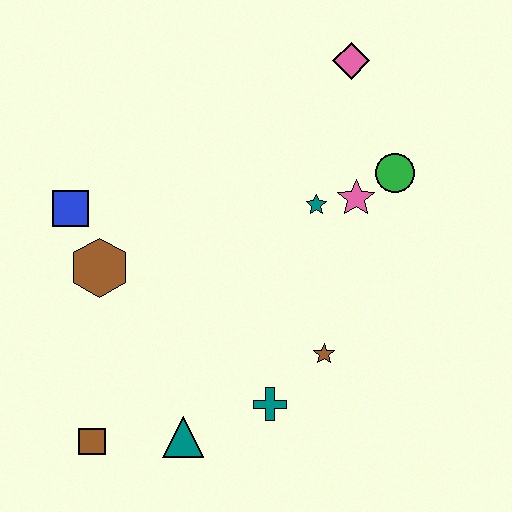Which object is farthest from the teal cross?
The pink diamond is farthest from the teal cross.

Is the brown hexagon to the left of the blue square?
No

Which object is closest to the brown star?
The teal cross is closest to the brown star.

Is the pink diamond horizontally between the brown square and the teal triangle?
No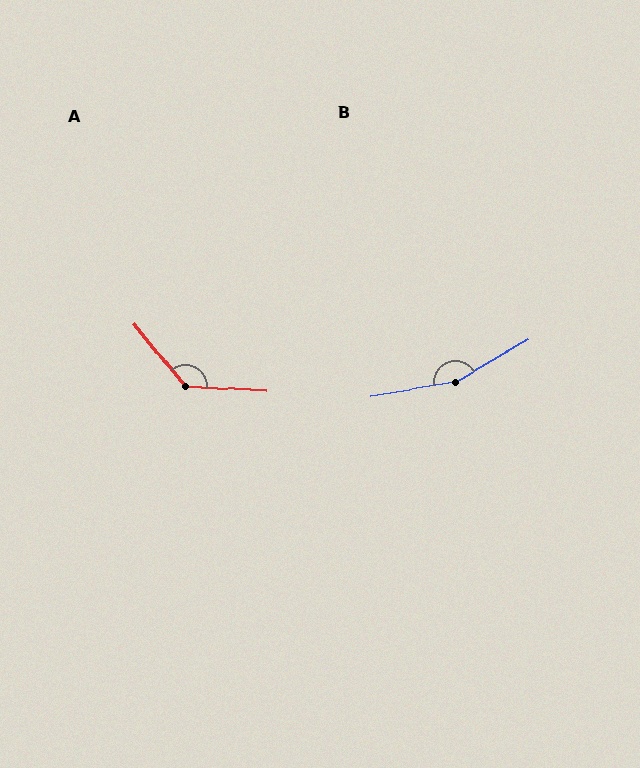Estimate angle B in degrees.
Approximately 159 degrees.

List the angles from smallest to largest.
A (133°), B (159°).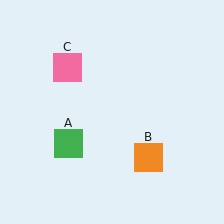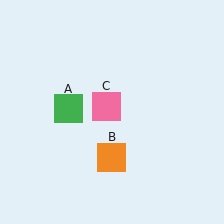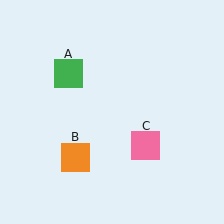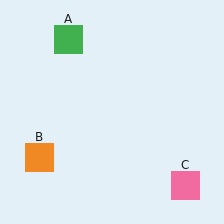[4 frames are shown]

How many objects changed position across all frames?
3 objects changed position: green square (object A), orange square (object B), pink square (object C).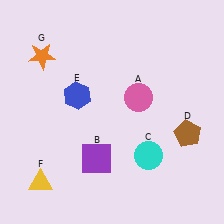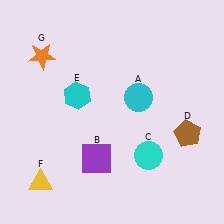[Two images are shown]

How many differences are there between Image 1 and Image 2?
There are 2 differences between the two images.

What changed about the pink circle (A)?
In Image 1, A is pink. In Image 2, it changed to cyan.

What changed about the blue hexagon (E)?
In Image 1, E is blue. In Image 2, it changed to cyan.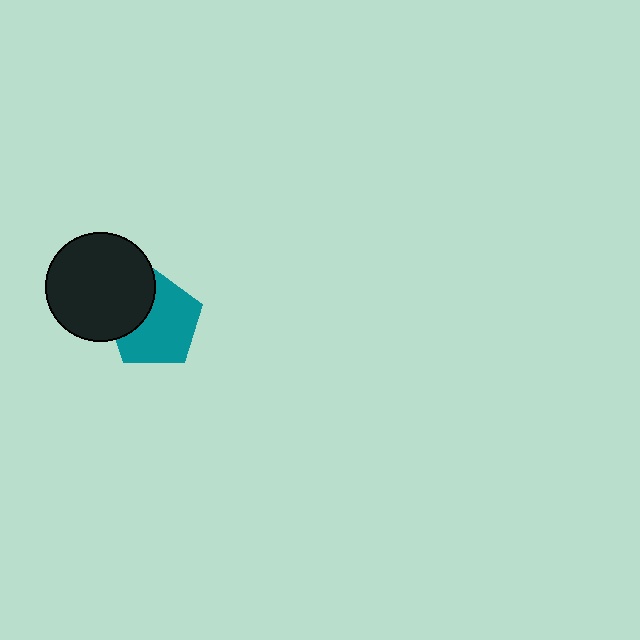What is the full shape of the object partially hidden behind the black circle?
The partially hidden object is a teal pentagon.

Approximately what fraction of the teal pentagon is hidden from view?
Roughly 31% of the teal pentagon is hidden behind the black circle.